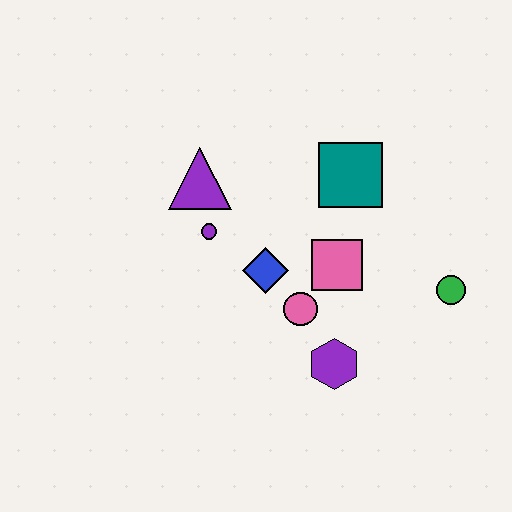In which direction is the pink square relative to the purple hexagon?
The pink square is above the purple hexagon.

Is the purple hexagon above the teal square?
No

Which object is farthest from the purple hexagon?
The purple triangle is farthest from the purple hexagon.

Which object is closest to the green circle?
The pink square is closest to the green circle.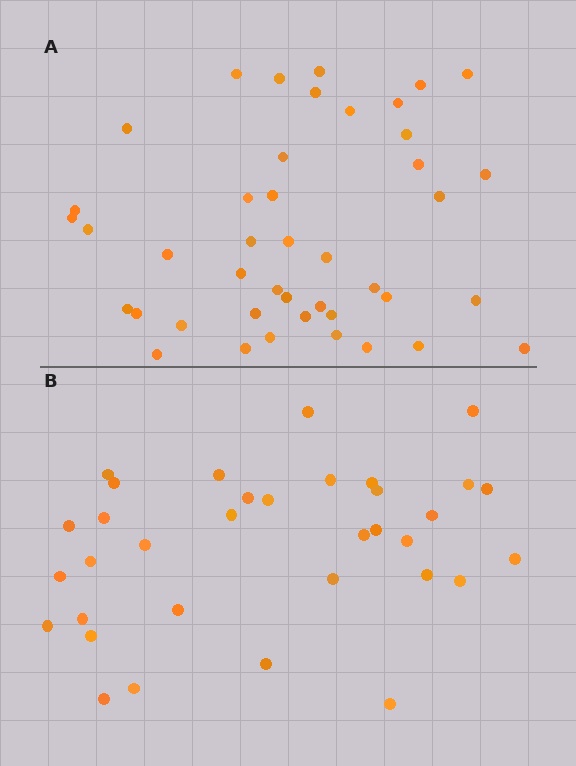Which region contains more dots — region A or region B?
Region A (the top region) has more dots.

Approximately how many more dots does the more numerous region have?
Region A has roughly 8 or so more dots than region B.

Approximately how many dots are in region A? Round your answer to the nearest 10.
About 40 dots. (The exact count is 43, which rounds to 40.)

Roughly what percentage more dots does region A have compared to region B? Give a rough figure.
About 25% more.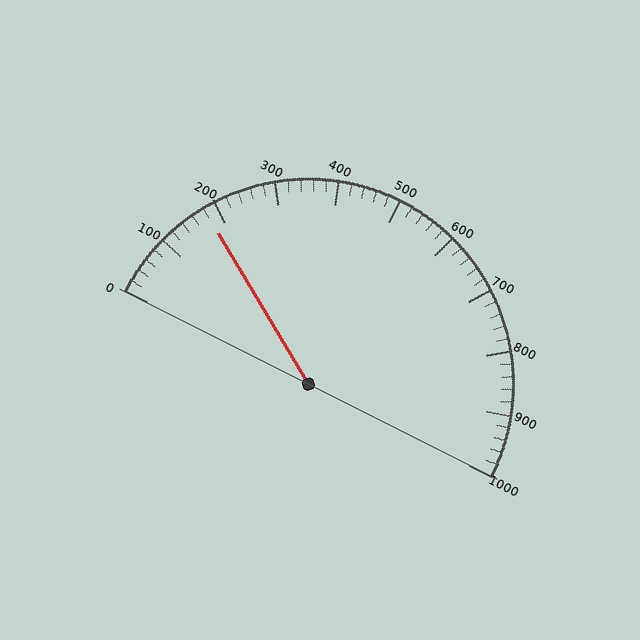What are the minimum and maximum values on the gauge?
The gauge ranges from 0 to 1000.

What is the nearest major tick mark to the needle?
The nearest major tick mark is 200.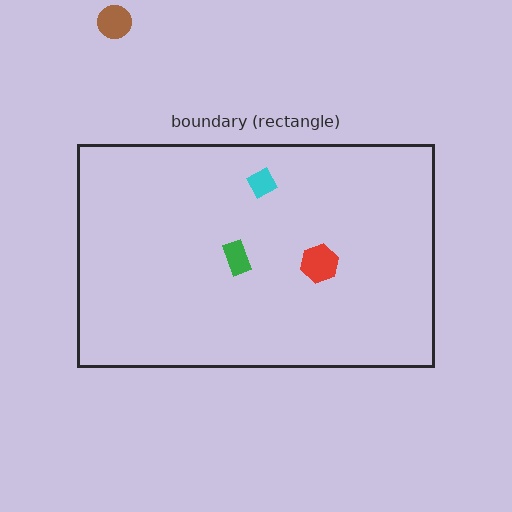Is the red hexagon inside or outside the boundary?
Inside.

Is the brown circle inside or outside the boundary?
Outside.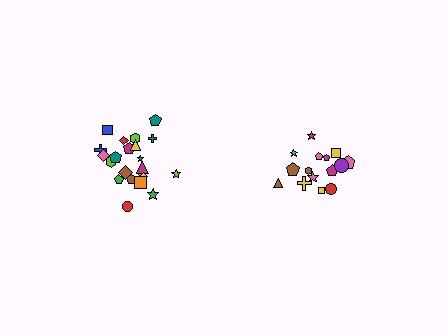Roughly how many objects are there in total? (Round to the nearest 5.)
Roughly 35 objects in total.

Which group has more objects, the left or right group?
The left group.